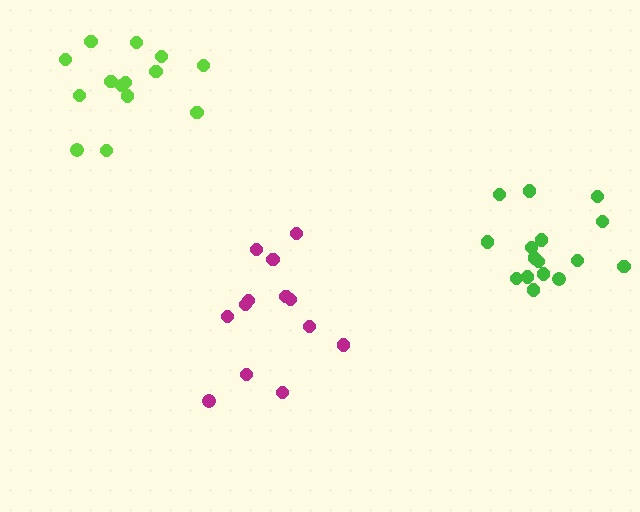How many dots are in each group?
Group 1: 13 dots, Group 2: 14 dots, Group 3: 16 dots (43 total).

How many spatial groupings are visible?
There are 3 spatial groupings.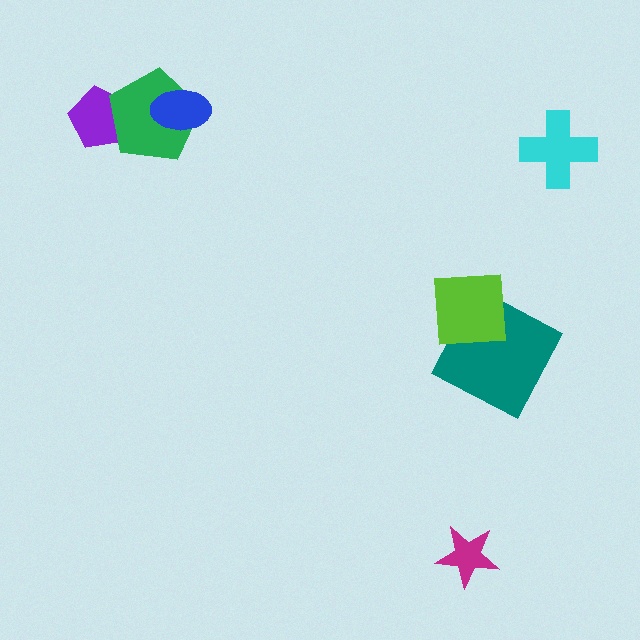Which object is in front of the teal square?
The lime square is in front of the teal square.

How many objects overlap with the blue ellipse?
1 object overlaps with the blue ellipse.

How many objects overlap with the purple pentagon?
1 object overlaps with the purple pentagon.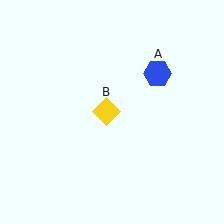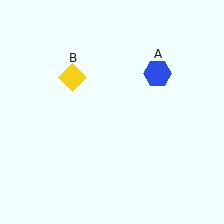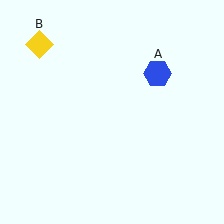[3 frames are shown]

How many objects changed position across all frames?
1 object changed position: yellow diamond (object B).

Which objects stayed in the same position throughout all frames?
Blue hexagon (object A) remained stationary.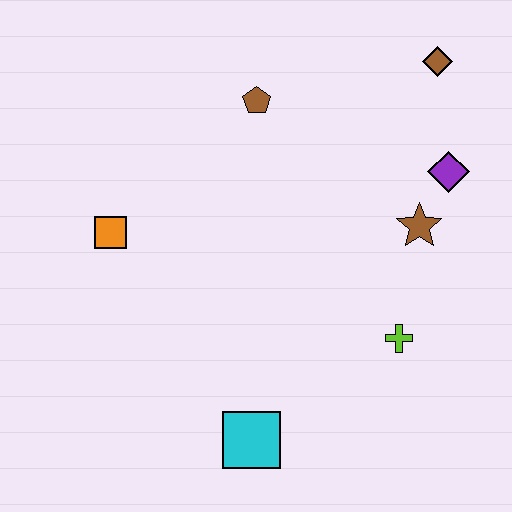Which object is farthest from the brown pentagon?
The cyan square is farthest from the brown pentagon.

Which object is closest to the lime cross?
The brown star is closest to the lime cross.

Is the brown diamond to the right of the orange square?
Yes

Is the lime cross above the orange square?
No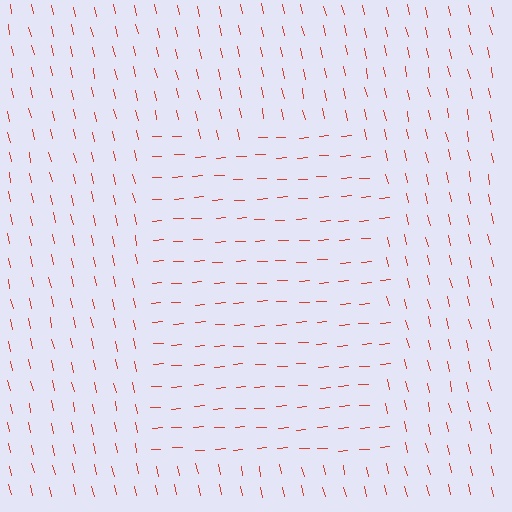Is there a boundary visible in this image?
Yes, there is a texture boundary formed by a change in line orientation.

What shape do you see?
I see a rectangle.